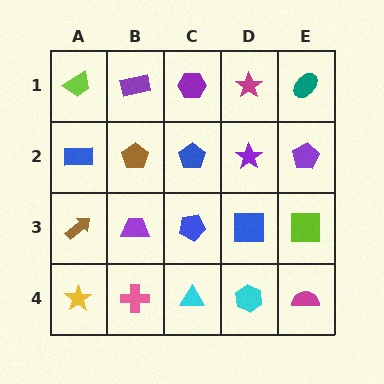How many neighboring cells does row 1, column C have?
3.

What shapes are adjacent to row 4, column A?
A brown arrow (row 3, column A), a pink cross (row 4, column B).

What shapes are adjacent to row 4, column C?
A blue pentagon (row 3, column C), a pink cross (row 4, column B), a cyan hexagon (row 4, column D).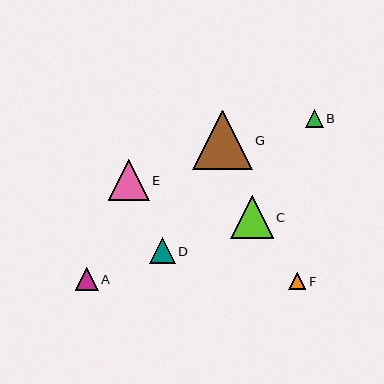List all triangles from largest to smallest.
From largest to smallest: G, C, E, D, A, B, F.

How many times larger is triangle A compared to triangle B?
Triangle A is approximately 1.3 times the size of triangle B.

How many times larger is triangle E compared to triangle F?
Triangle E is approximately 2.4 times the size of triangle F.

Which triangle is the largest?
Triangle G is the largest with a size of approximately 60 pixels.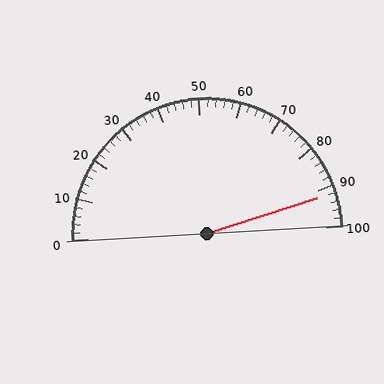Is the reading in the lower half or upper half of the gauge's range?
The reading is in the upper half of the range (0 to 100).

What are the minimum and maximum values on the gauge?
The gauge ranges from 0 to 100.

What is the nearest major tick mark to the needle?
The nearest major tick mark is 90.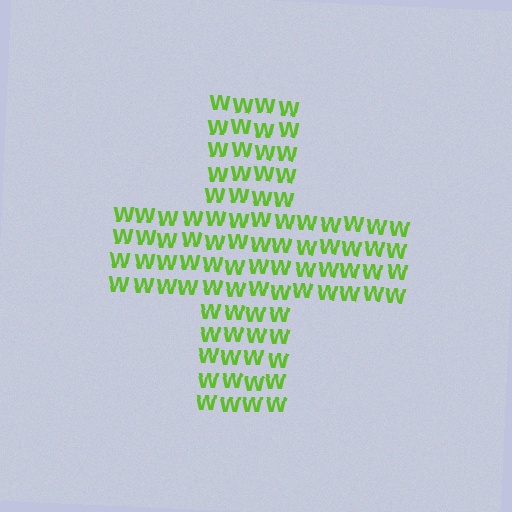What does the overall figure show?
The overall figure shows a cross.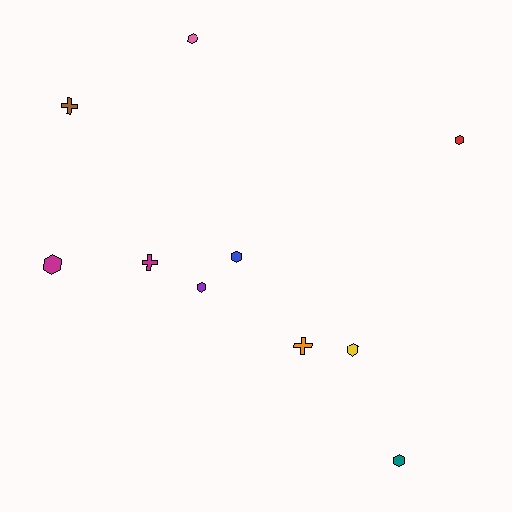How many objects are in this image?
There are 10 objects.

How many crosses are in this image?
There are 3 crosses.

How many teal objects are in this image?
There is 1 teal object.